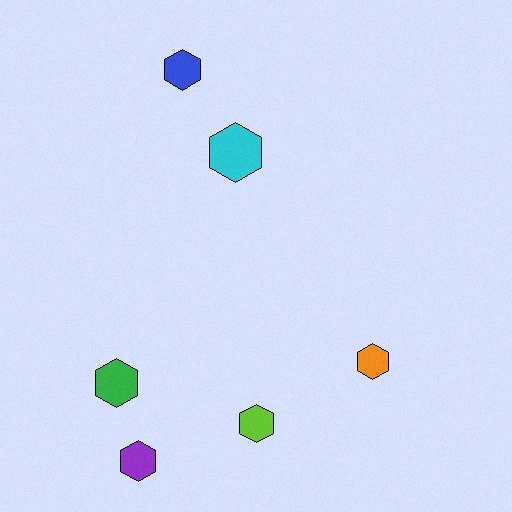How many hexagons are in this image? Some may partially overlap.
There are 6 hexagons.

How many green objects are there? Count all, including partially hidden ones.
There is 1 green object.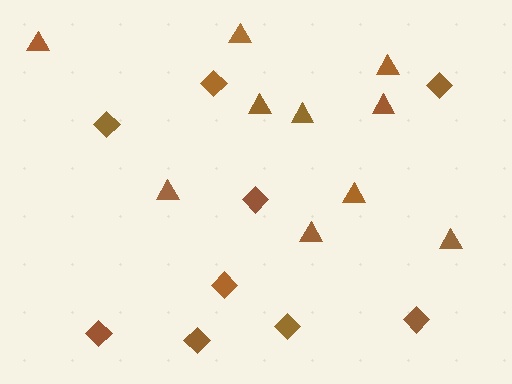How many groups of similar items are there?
There are 2 groups: one group of triangles (10) and one group of diamonds (9).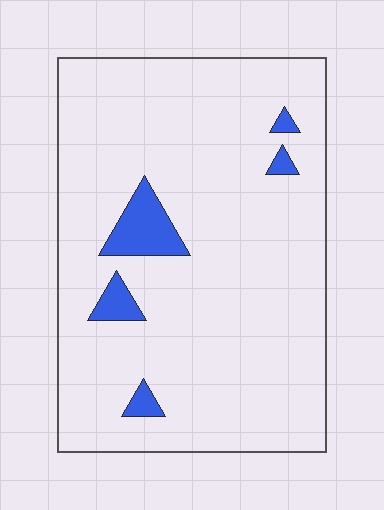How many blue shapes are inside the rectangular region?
5.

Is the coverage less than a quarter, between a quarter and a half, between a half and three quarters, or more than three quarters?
Less than a quarter.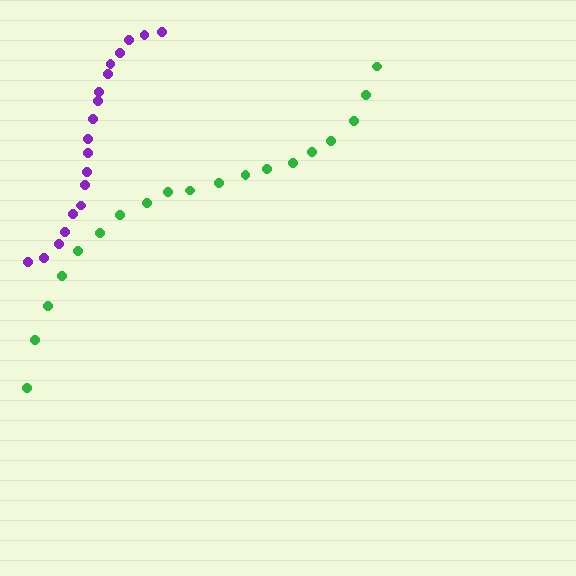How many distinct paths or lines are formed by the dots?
There are 2 distinct paths.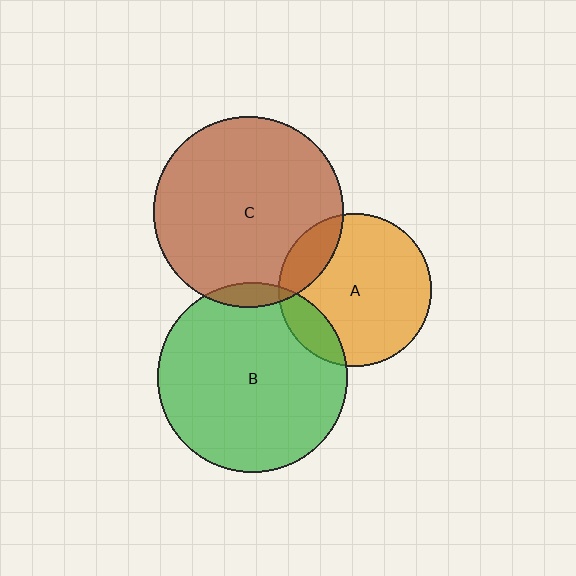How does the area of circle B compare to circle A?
Approximately 1.5 times.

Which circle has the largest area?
Circle C (brown).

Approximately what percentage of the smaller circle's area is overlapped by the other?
Approximately 15%.